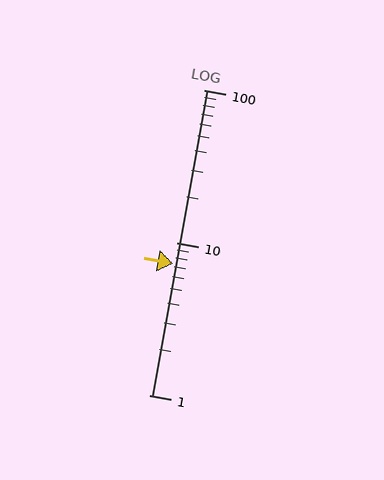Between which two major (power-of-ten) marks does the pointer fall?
The pointer is between 1 and 10.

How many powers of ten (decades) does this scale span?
The scale spans 2 decades, from 1 to 100.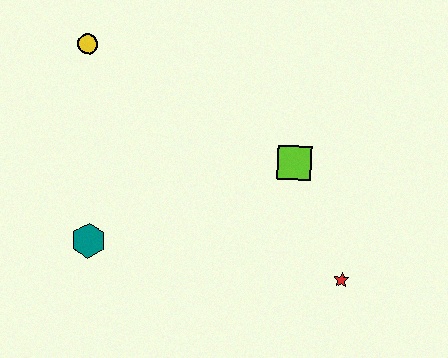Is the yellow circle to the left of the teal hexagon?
Yes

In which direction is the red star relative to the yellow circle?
The red star is to the right of the yellow circle.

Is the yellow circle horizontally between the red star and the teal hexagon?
No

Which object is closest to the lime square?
The red star is closest to the lime square.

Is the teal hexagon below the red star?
No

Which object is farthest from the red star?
The yellow circle is farthest from the red star.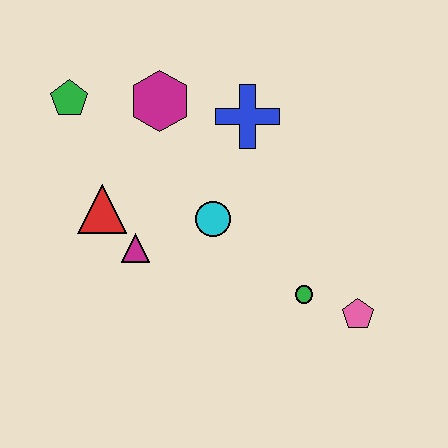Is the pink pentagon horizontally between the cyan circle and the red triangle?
No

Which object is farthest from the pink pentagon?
The green pentagon is farthest from the pink pentagon.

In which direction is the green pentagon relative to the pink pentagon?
The green pentagon is to the left of the pink pentagon.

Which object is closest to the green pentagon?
The magenta hexagon is closest to the green pentagon.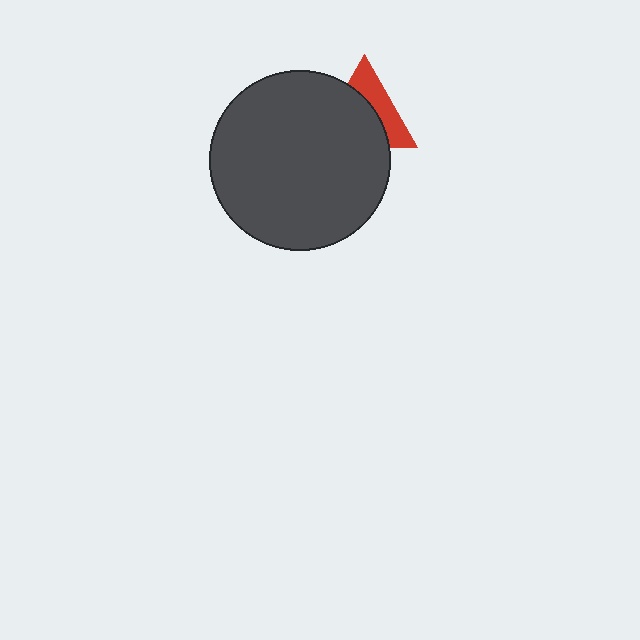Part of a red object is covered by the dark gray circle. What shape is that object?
It is a triangle.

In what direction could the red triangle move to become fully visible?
The red triangle could move toward the upper-right. That would shift it out from behind the dark gray circle entirely.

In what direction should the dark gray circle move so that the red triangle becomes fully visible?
The dark gray circle should move toward the lower-left. That is the shortest direction to clear the overlap and leave the red triangle fully visible.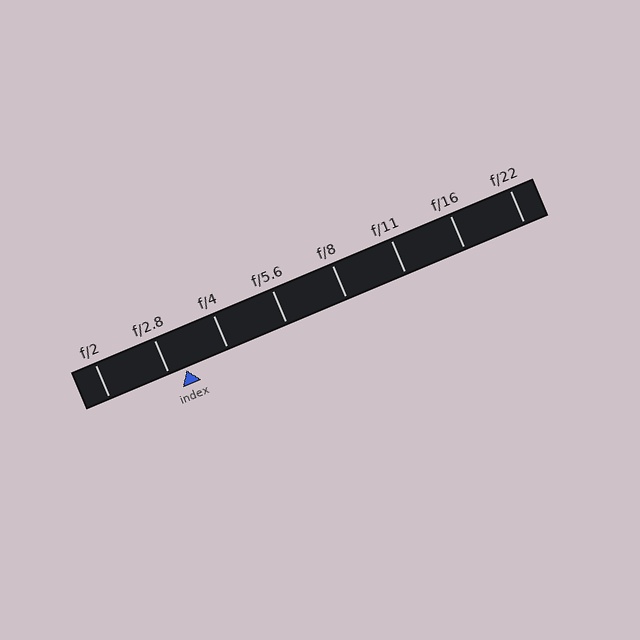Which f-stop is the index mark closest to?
The index mark is closest to f/2.8.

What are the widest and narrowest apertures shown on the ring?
The widest aperture shown is f/2 and the narrowest is f/22.